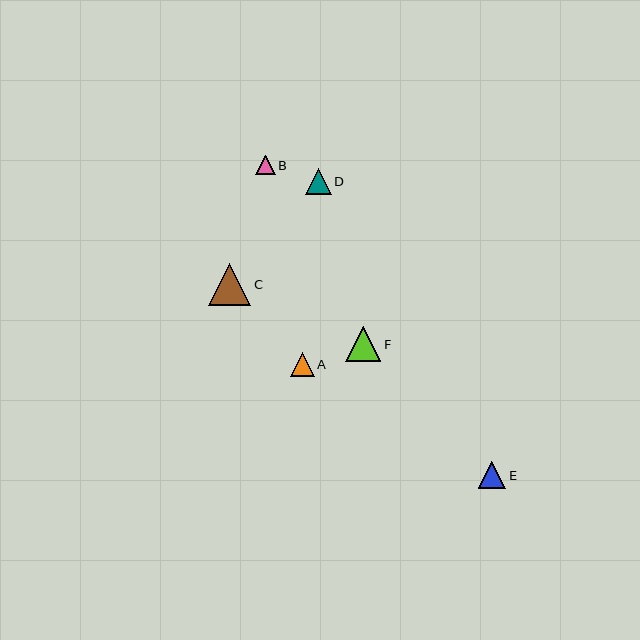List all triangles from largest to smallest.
From largest to smallest: C, F, E, D, A, B.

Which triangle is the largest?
Triangle C is the largest with a size of approximately 42 pixels.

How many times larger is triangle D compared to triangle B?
Triangle D is approximately 1.3 times the size of triangle B.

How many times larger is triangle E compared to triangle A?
Triangle E is approximately 1.1 times the size of triangle A.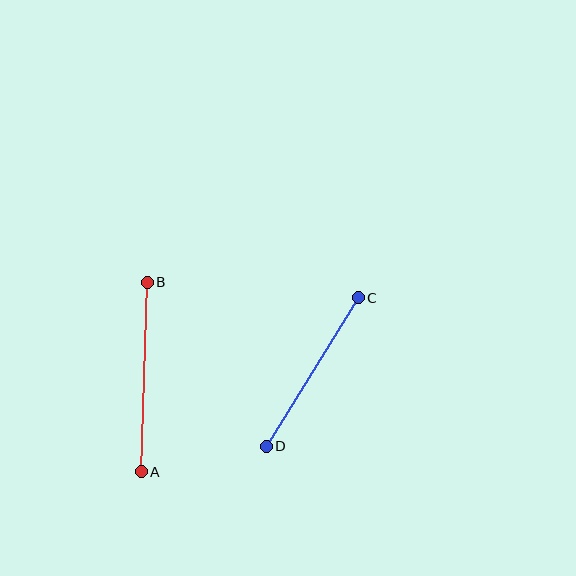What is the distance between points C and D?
The distance is approximately 174 pixels.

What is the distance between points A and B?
The distance is approximately 190 pixels.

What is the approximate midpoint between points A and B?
The midpoint is at approximately (144, 377) pixels.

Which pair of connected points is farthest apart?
Points A and B are farthest apart.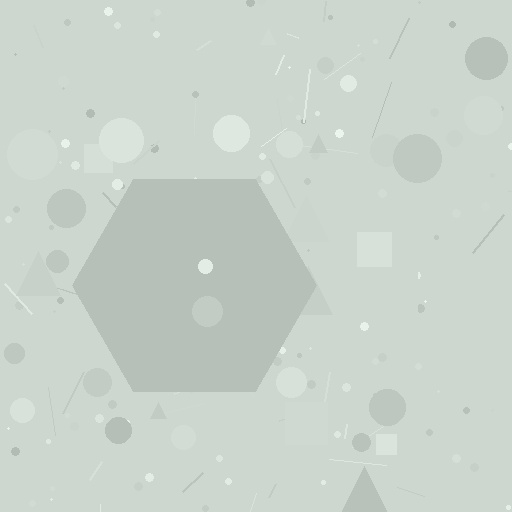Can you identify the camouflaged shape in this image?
The camouflaged shape is a hexagon.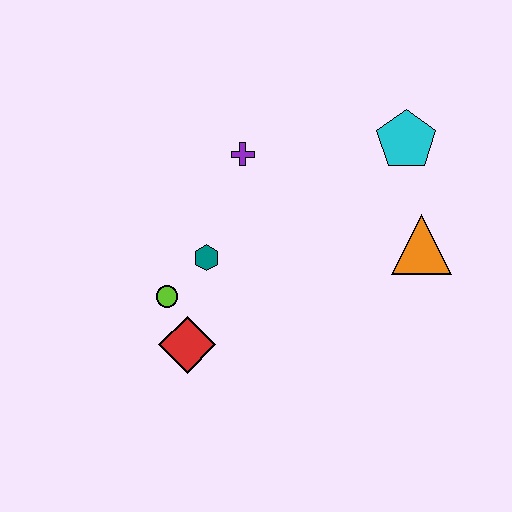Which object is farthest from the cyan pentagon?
The red diamond is farthest from the cyan pentagon.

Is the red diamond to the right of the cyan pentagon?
No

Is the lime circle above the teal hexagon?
No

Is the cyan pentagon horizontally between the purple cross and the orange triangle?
Yes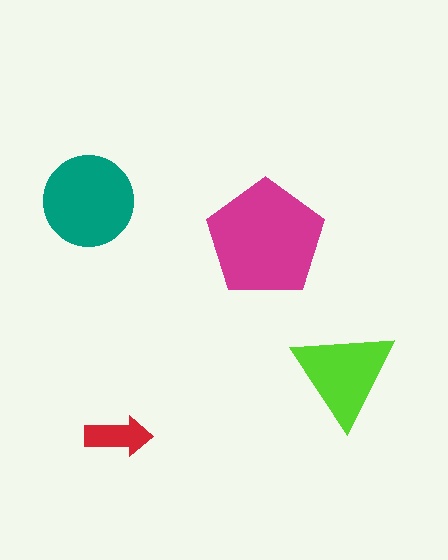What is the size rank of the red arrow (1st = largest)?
4th.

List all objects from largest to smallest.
The magenta pentagon, the teal circle, the lime triangle, the red arrow.